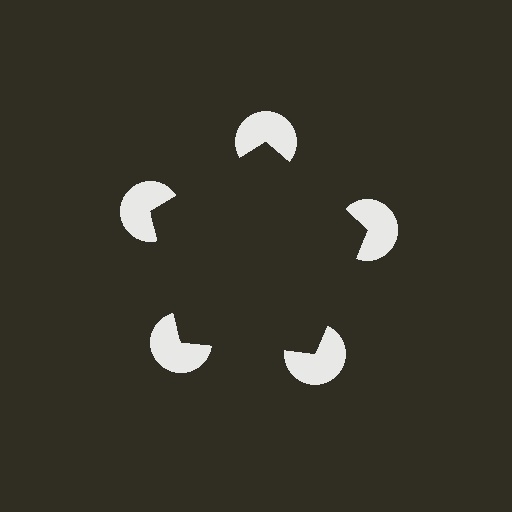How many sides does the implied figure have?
5 sides.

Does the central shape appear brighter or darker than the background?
It typically appears slightly darker than the background, even though no actual brightness change is drawn.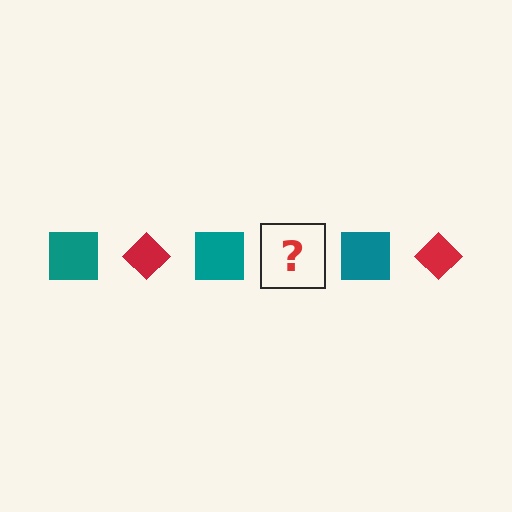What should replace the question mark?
The question mark should be replaced with a red diamond.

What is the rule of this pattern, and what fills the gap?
The rule is that the pattern alternates between teal square and red diamond. The gap should be filled with a red diamond.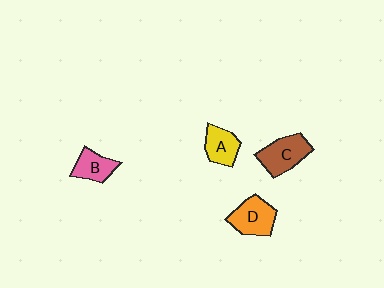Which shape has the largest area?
Shape C (brown).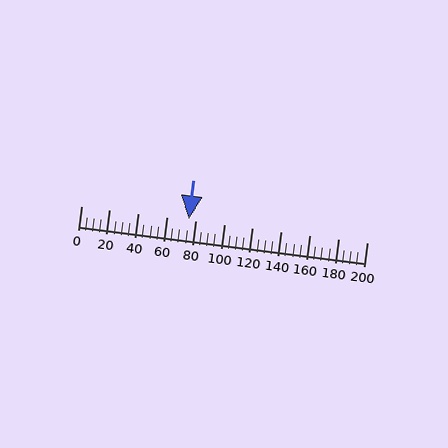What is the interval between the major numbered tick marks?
The major tick marks are spaced 20 units apart.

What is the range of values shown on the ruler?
The ruler shows values from 0 to 200.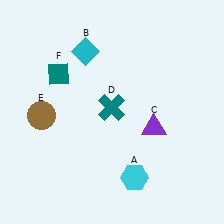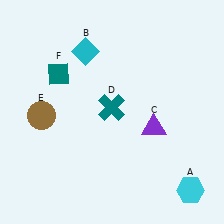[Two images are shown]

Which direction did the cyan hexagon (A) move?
The cyan hexagon (A) moved right.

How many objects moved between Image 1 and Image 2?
1 object moved between the two images.